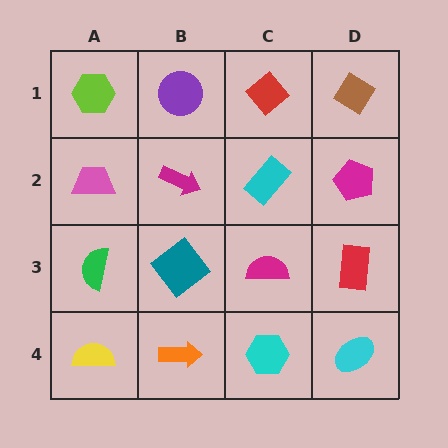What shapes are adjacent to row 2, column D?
A brown diamond (row 1, column D), a red rectangle (row 3, column D), a cyan rectangle (row 2, column C).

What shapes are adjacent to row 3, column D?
A magenta pentagon (row 2, column D), a cyan ellipse (row 4, column D), a magenta semicircle (row 3, column C).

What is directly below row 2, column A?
A green semicircle.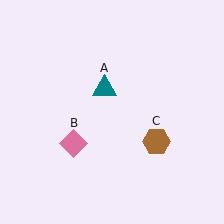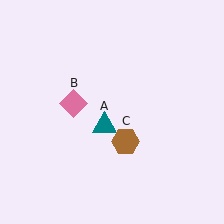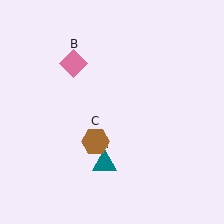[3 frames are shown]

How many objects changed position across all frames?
3 objects changed position: teal triangle (object A), pink diamond (object B), brown hexagon (object C).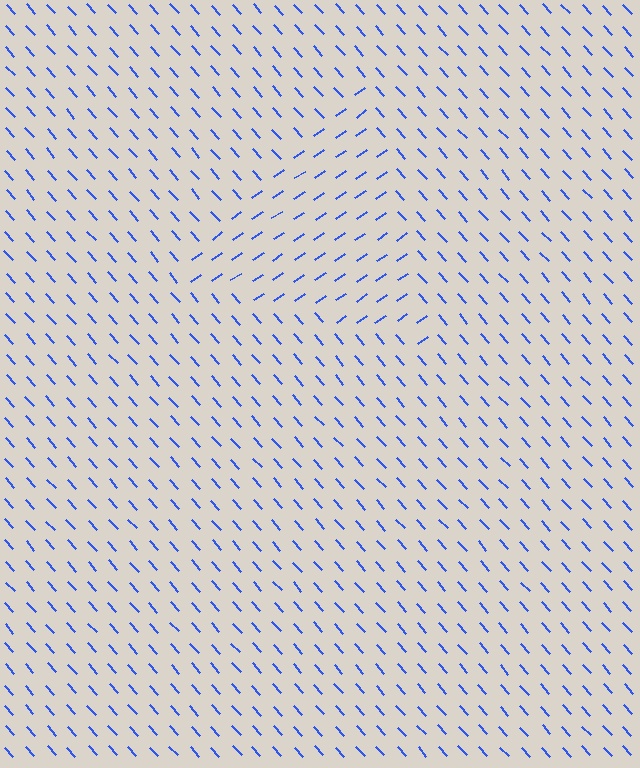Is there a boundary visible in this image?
Yes, there is a texture boundary formed by a change in line orientation.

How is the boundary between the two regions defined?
The boundary is defined purely by a change in line orientation (approximately 83 degrees difference). All lines are the same color and thickness.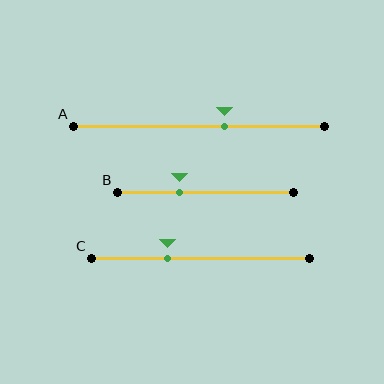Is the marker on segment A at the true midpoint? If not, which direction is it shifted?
No, the marker on segment A is shifted to the right by about 10% of the segment length.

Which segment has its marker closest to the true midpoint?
Segment A has its marker closest to the true midpoint.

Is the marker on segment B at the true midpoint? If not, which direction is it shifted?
No, the marker on segment B is shifted to the left by about 15% of the segment length.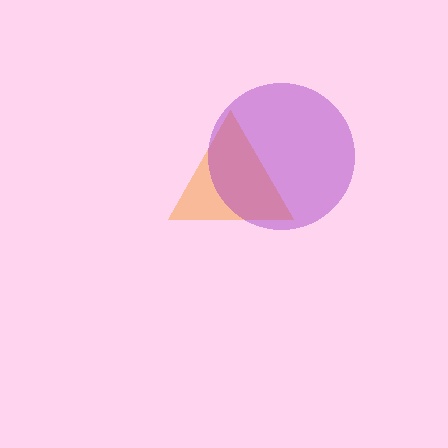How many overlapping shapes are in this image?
There are 2 overlapping shapes in the image.